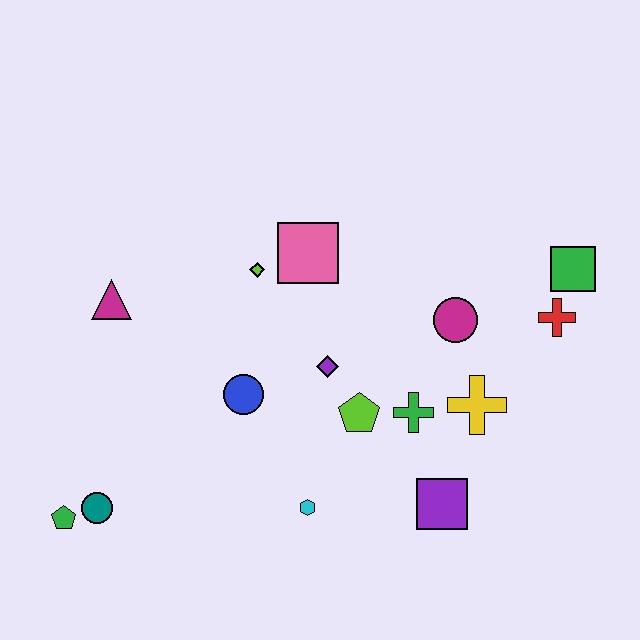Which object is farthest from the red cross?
The green pentagon is farthest from the red cross.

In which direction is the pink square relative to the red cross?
The pink square is to the left of the red cross.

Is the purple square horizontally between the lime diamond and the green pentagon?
No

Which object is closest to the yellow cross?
The green cross is closest to the yellow cross.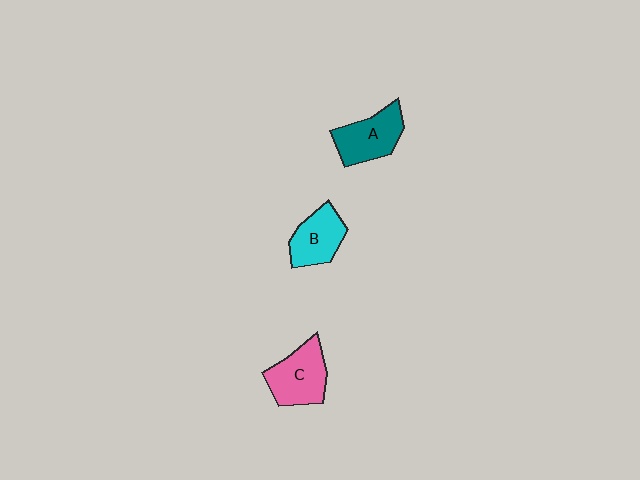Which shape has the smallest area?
Shape B (cyan).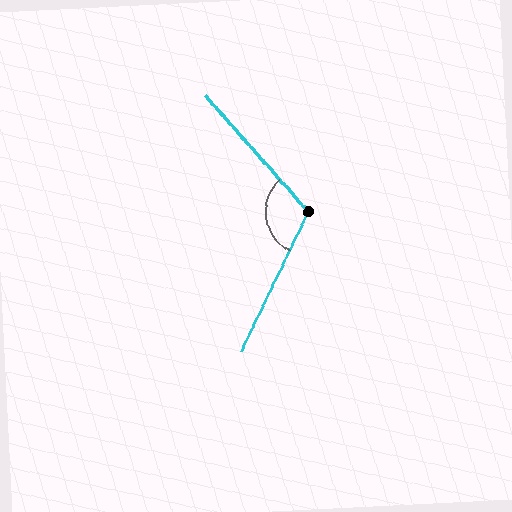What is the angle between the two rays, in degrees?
Approximately 112 degrees.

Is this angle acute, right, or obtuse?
It is obtuse.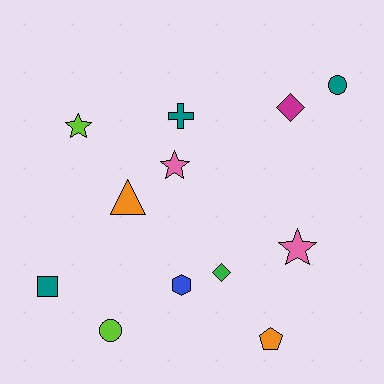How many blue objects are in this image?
There is 1 blue object.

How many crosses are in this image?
There is 1 cross.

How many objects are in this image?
There are 12 objects.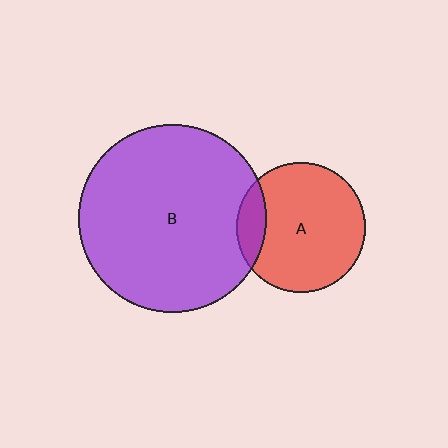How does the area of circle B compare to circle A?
Approximately 2.1 times.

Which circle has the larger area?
Circle B (purple).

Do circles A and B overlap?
Yes.